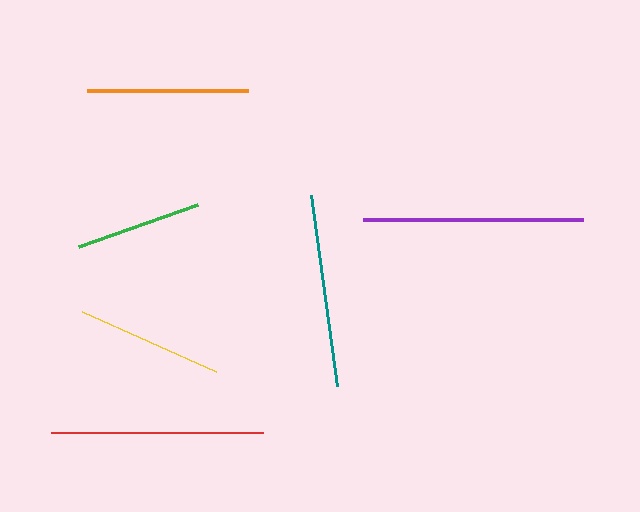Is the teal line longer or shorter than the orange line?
The teal line is longer than the orange line.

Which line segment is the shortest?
The green line is the shortest at approximately 126 pixels.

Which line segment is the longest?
The purple line is the longest at approximately 219 pixels.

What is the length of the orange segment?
The orange segment is approximately 161 pixels long.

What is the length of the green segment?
The green segment is approximately 126 pixels long.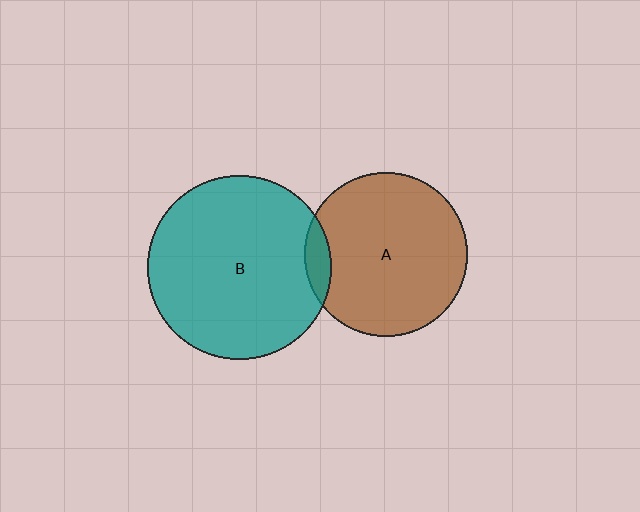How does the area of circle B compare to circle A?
Approximately 1.3 times.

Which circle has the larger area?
Circle B (teal).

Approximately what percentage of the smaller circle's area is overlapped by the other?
Approximately 10%.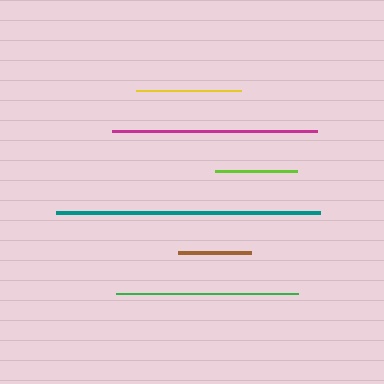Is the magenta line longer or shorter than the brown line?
The magenta line is longer than the brown line.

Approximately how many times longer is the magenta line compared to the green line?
The magenta line is approximately 1.1 times the length of the green line.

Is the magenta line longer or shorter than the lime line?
The magenta line is longer than the lime line.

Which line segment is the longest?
The teal line is the longest at approximately 264 pixels.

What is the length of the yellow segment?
The yellow segment is approximately 105 pixels long.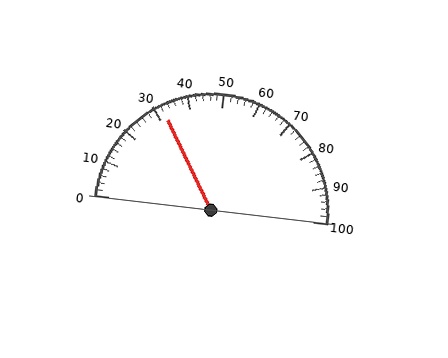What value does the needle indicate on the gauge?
The needle indicates approximately 32.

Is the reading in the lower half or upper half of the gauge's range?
The reading is in the lower half of the range (0 to 100).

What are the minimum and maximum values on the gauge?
The gauge ranges from 0 to 100.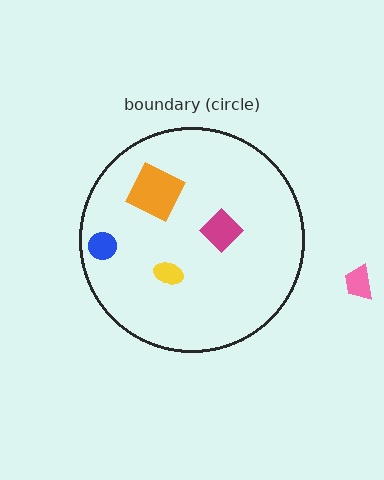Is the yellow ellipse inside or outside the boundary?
Inside.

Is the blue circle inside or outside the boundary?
Inside.